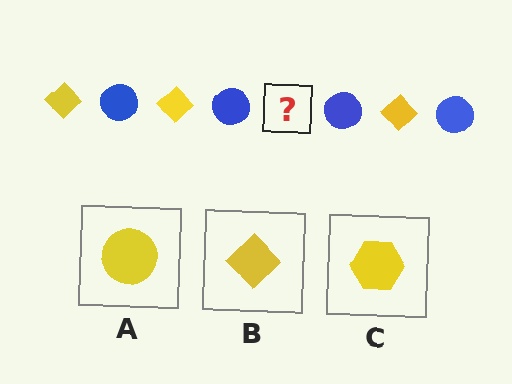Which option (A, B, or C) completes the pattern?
B.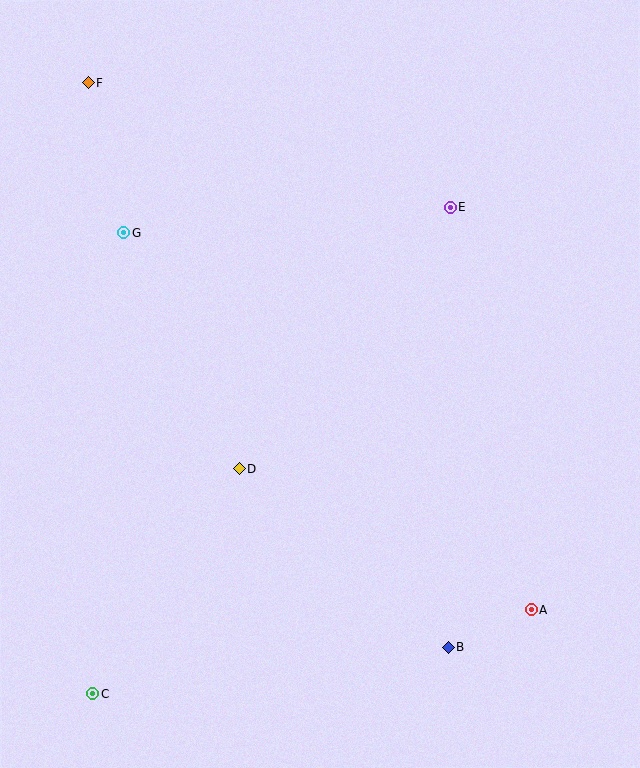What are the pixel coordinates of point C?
Point C is at (92, 694).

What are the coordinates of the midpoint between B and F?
The midpoint between B and F is at (269, 365).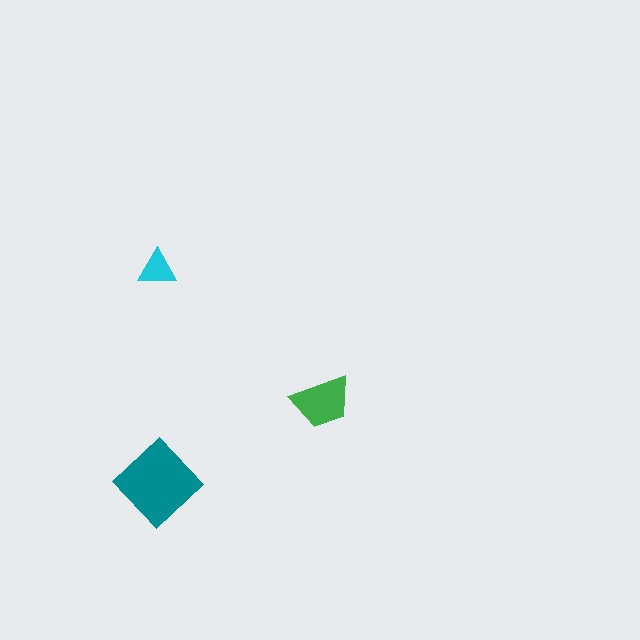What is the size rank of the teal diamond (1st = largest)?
1st.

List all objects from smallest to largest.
The cyan triangle, the green trapezoid, the teal diamond.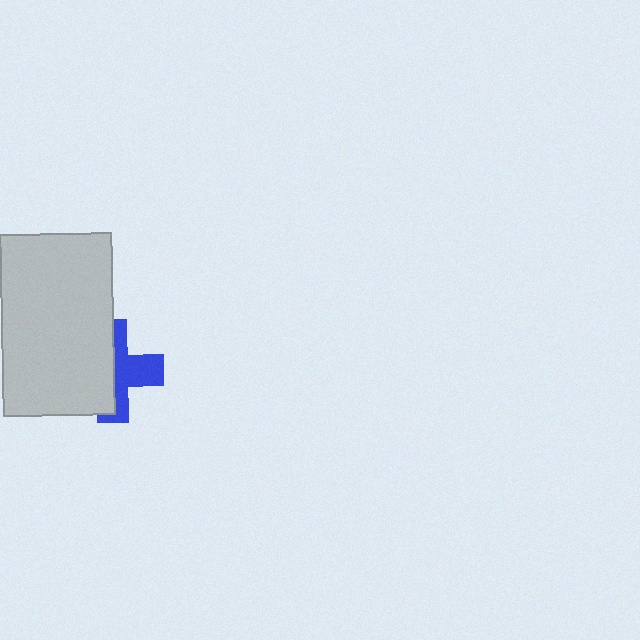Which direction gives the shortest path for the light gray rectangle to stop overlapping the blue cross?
Moving left gives the shortest separation.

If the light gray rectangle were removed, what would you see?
You would see the complete blue cross.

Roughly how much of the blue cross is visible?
About half of it is visible (roughly 49%).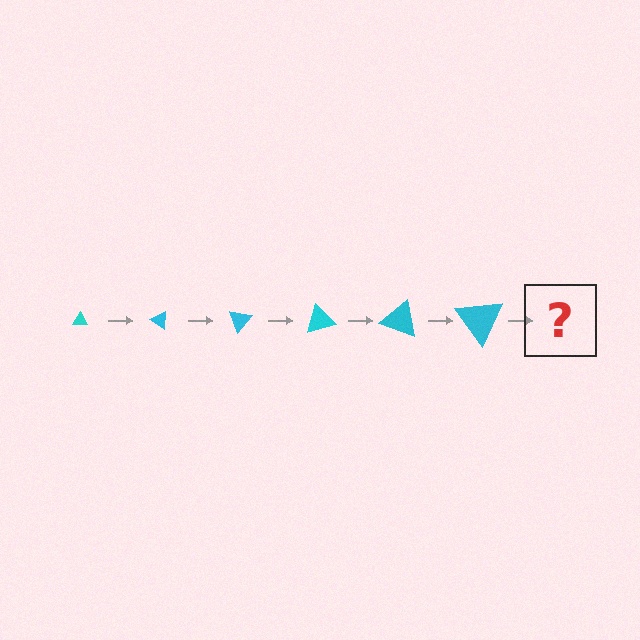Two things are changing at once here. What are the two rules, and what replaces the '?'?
The two rules are that the triangle grows larger each step and it rotates 35 degrees each step. The '?' should be a triangle, larger than the previous one and rotated 210 degrees from the start.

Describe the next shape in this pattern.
It should be a triangle, larger than the previous one and rotated 210 degrees from the start.